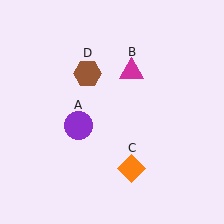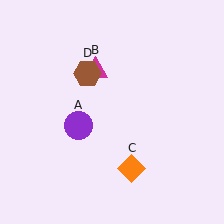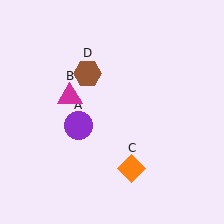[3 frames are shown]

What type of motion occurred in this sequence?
The magenta triangle (object B) rotated counterclockwise around the center of the scene.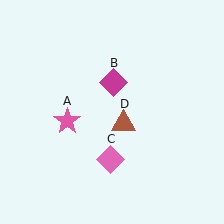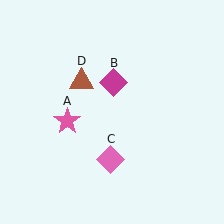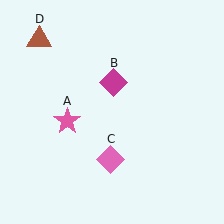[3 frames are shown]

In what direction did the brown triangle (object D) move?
The brown triangle (object D) moved up and to the left.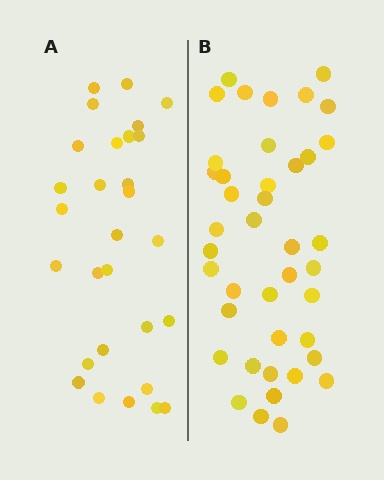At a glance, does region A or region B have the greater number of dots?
Region B (the right region) has more dots.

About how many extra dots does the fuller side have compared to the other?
Region B has roughly 12 or so more dots than region A.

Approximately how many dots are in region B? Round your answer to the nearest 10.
About 40 dots. (The exact count is 41, which rounds to 40.)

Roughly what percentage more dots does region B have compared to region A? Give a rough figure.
About 40% more.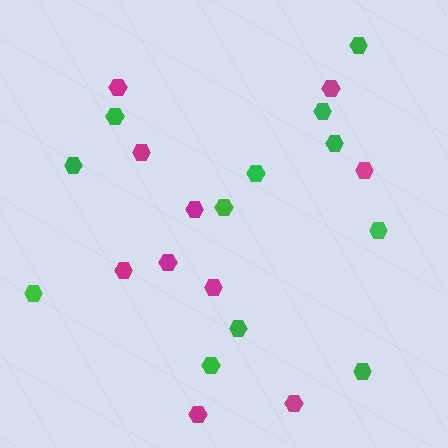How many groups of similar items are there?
There are 2 groups: one group of green hexagons (12) and one group of magenta hexagons (10).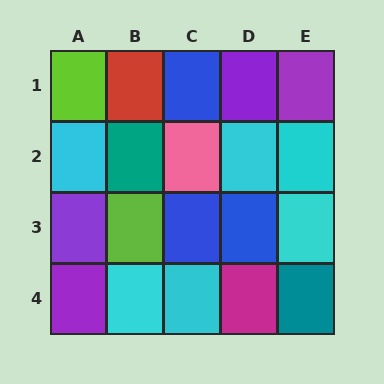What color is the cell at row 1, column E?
Purple.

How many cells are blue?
3 cells are blue.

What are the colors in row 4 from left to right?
Purple, cyan, cyan, magenta, teal.